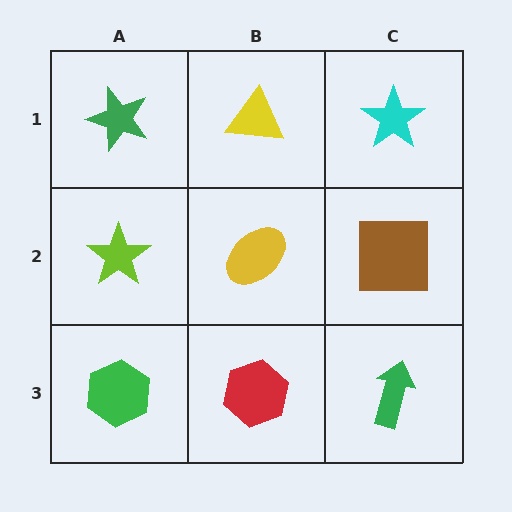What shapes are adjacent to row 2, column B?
A yellow triangle (row 1, column B), a red hexagon (row 3, column B), a lime star (row 2, column A), a brown square (row 2, column C).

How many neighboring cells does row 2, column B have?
4.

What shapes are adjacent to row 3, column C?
A brown square (row 2, column C), a red hexagon (row 3, column B).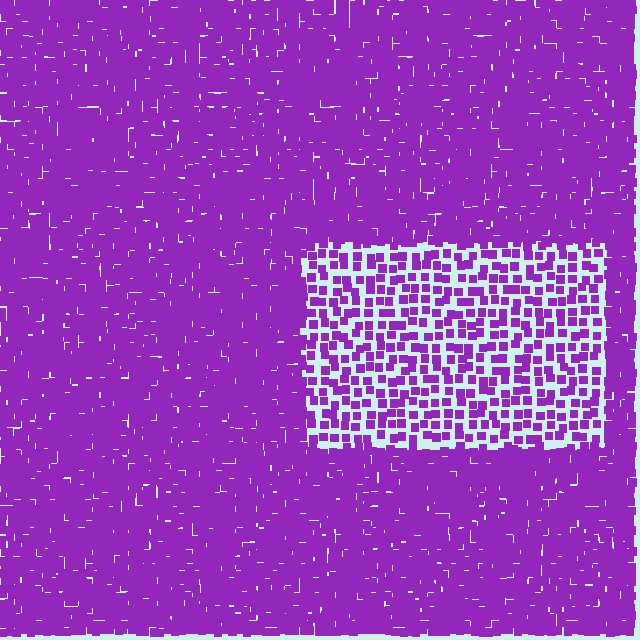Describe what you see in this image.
The image contains small purple elements arranged at two different densities. A rectangle-shaped region is visible where the elements are less densely packed than the surrounding area.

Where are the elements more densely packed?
The elements are more densely packed outside the rectangle boundary.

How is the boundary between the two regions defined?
The boundary is defined by a change in element density (approximately 2.5x ratio). All elements are the same color, size, and shape.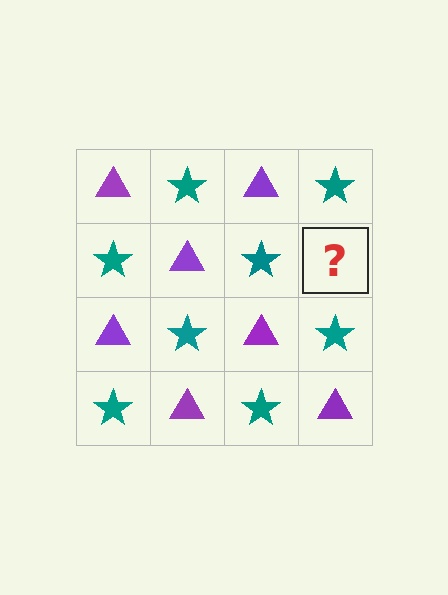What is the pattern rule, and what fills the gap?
The rule is that it alternates purple triangle and teal star in a checkerboard pattern. The gap should be filled with a purple triangle.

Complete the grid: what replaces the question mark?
The question mark should be replaced with a purple triangle.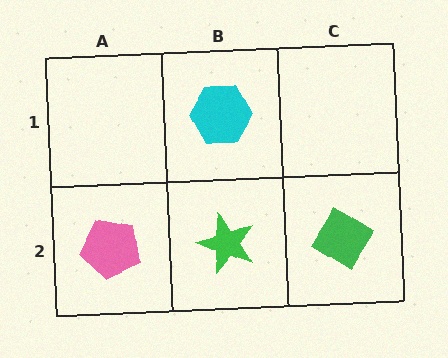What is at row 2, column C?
A green diamond.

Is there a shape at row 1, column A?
No, that cell is empty.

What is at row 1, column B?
A cyan hexagon.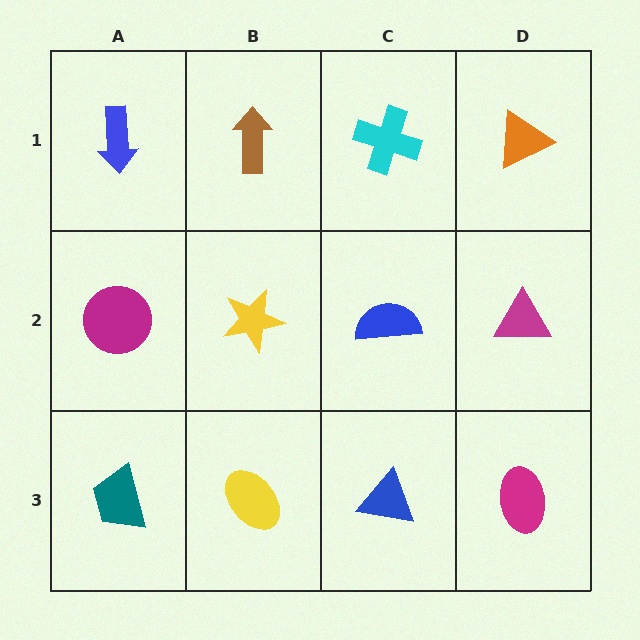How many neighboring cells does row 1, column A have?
2.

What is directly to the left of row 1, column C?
A brown arrow.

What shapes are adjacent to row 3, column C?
A blue semicircle (row 2, column C), a yellow ellipse (row 3, column B), a magenta ellipse (row 3, column D).